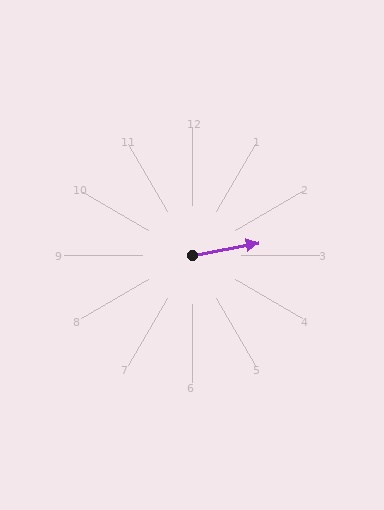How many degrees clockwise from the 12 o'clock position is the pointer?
Approximately 80 degrees.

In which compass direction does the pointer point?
East.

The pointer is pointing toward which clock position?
Roughly 3 o'clock.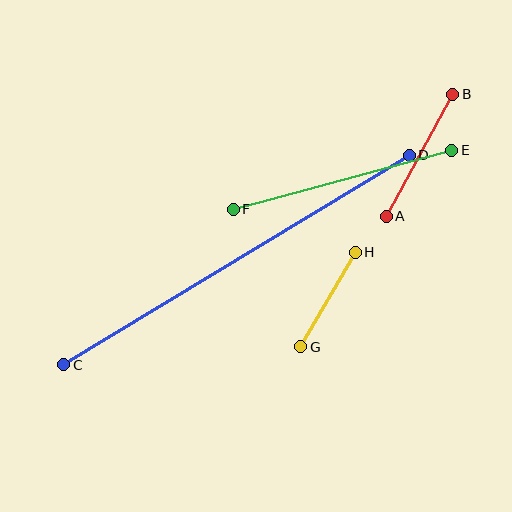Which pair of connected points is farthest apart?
Points C and D are farthest apart.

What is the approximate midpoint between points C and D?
The midpoint is at approximately (236, 260) pixels.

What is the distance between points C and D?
The distance is approximately 404 pixels.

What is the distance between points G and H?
The distance is approximately 109 pixels.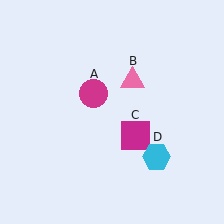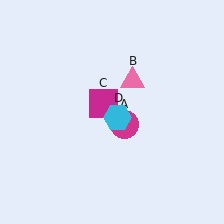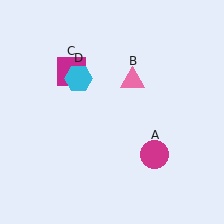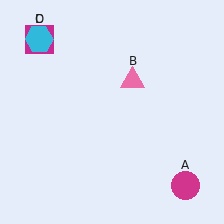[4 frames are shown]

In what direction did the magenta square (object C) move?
The magenta square (object C) moved up and to the left.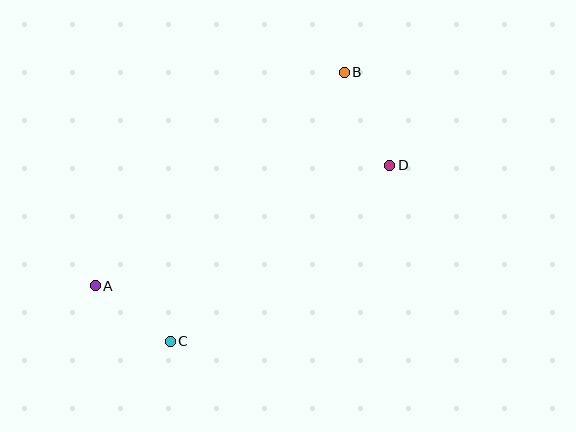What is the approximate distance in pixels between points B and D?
The distance between B and D is approximately 104 pixels.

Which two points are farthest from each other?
Points A and B are farthest from each other.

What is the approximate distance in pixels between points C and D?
The distance between C and D is approximately 281 pixels.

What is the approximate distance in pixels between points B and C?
The distance between B and C is approximately 320 pixels.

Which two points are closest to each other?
Points A and C are closest to each other.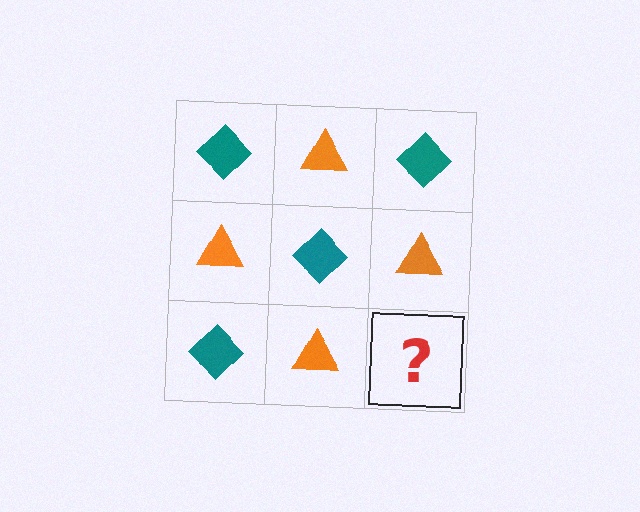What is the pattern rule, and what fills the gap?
The rule is that it alternates teal diamond and orange triangle in a checkerboard pattern. The gap should be filled with a teal diamond.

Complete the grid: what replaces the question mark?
The question mark should be replaced with a teal diamond.